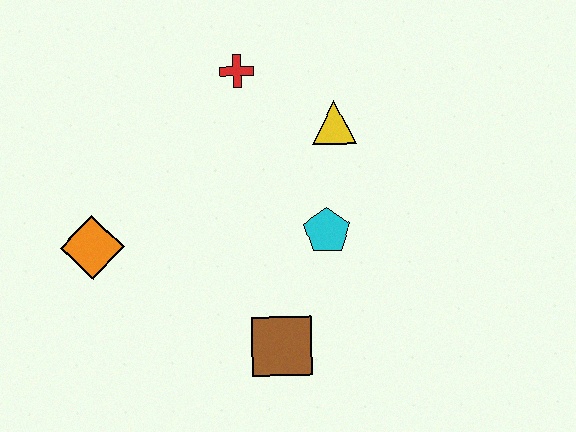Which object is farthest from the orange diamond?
The yellow triangle is farthest from the orange diamond.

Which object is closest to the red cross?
The yellow triangle is closest to the red cross.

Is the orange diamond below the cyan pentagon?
Yes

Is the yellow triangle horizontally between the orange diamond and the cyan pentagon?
No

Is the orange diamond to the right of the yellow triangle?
No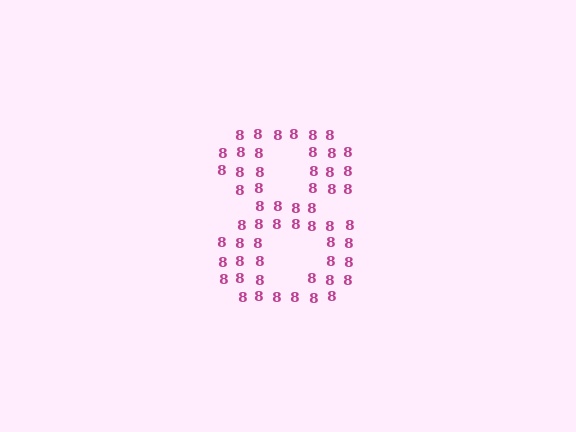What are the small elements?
The small elements are digit 8's.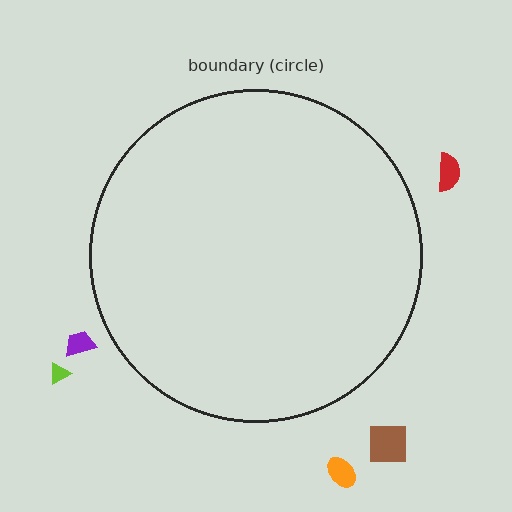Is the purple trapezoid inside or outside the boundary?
Outside.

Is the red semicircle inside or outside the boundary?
Outside.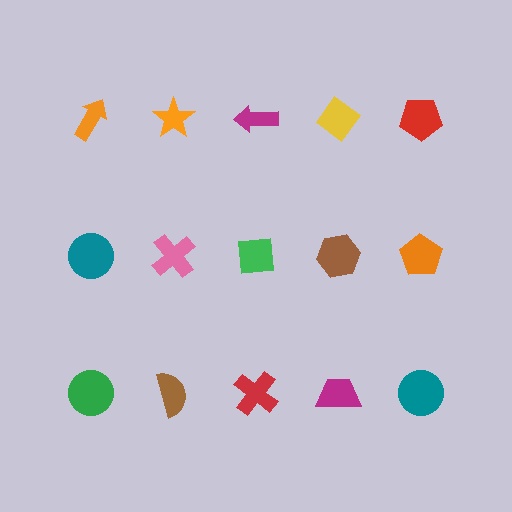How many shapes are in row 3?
5 shapes.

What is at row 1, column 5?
A red pentagon.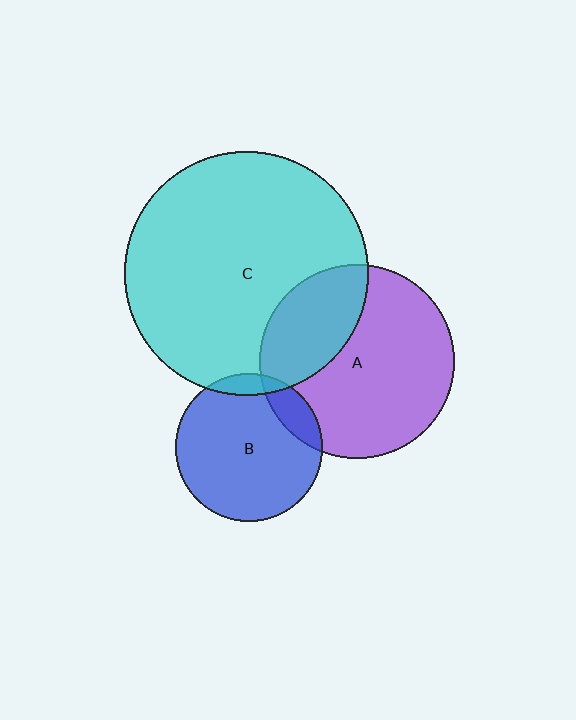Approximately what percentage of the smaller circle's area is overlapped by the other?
Approximately 5%.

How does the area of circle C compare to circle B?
Approximately 2.8 times.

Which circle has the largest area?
Circle C (cyan).